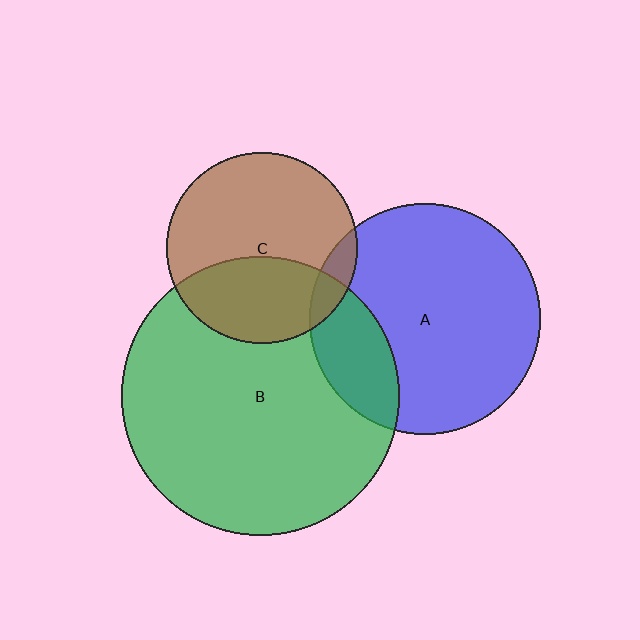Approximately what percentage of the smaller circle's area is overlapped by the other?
Approximately 10%.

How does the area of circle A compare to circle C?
Approximately 1.5 times.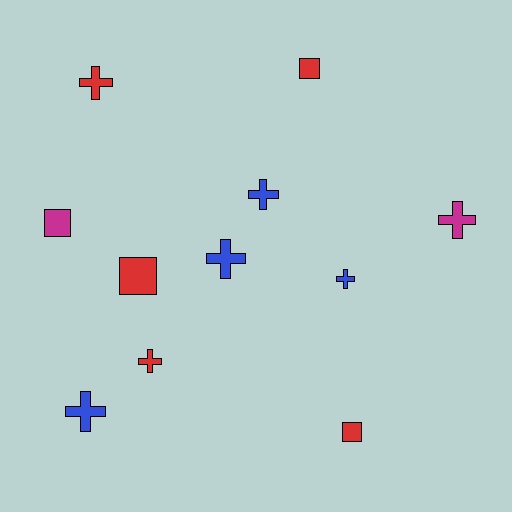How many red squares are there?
There are 3 red squares.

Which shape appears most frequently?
Cross, with 7 objects.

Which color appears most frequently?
Red, with 5 objects.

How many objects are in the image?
There are 11 objects.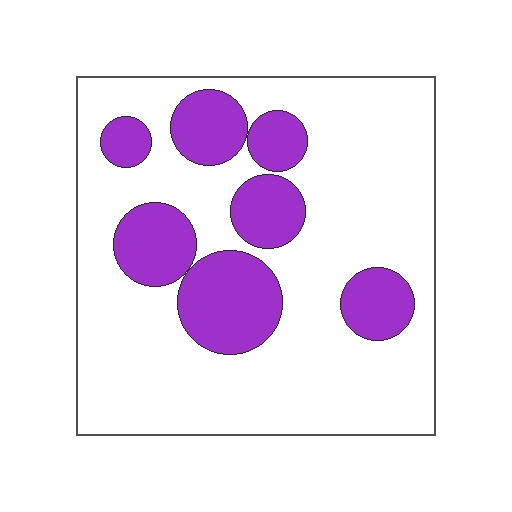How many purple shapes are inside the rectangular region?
7.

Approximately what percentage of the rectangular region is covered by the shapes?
Approximately 25%.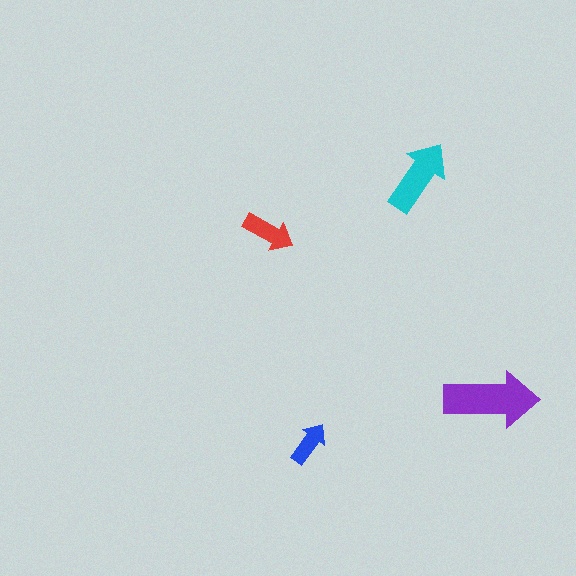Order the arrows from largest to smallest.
the purple one, the cyan one, the red one, the blue one.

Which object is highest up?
The cyan arrow is topmost.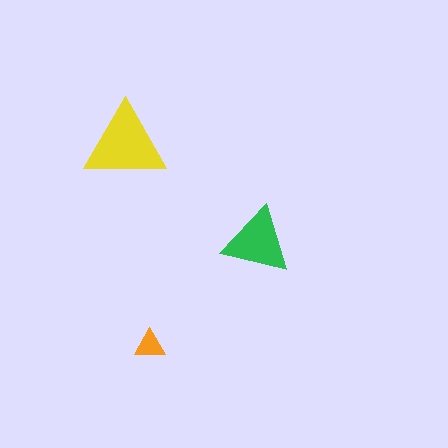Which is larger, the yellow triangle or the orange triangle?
The yellow one.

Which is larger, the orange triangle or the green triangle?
The green one.